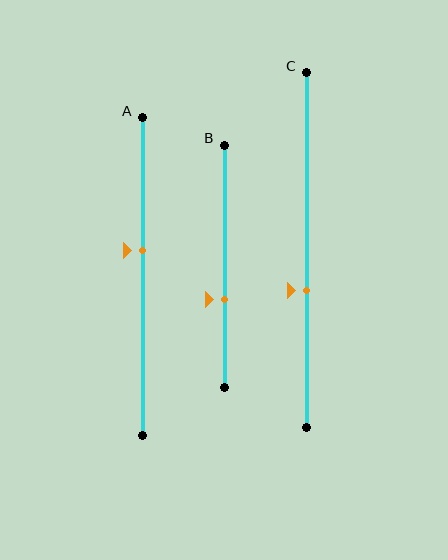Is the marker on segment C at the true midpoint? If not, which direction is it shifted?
No, the marker on segment C is shifted downward by about 11% of the segment length.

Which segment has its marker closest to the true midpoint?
Segment A has its marker closest to the true midpoint.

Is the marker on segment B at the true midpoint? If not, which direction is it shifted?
No, the marker on segment B is shifted downward by about 14% of the segment length.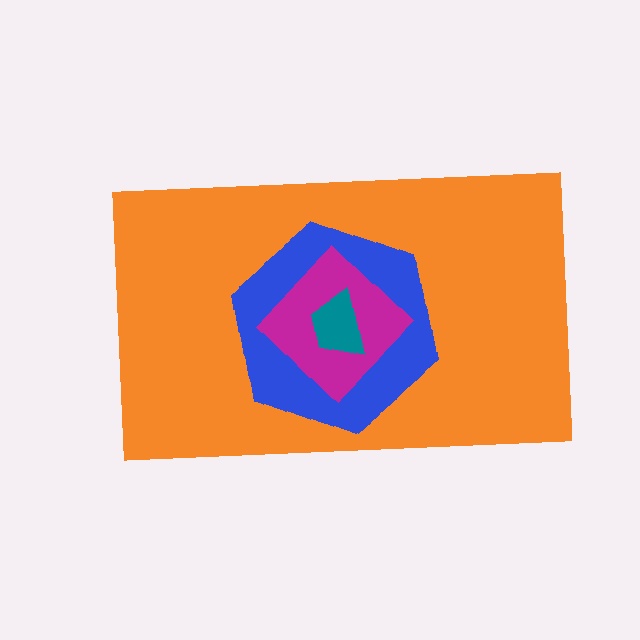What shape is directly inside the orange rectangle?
The blue hexagon.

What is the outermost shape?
The orange rectangle.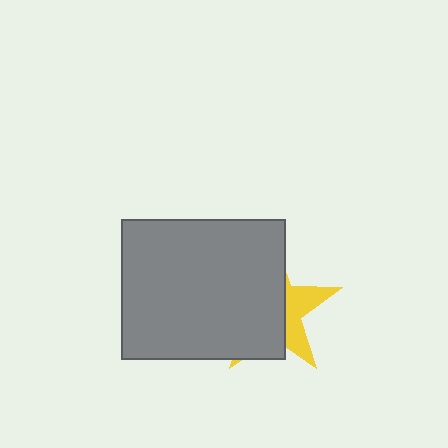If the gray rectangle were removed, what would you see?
You would see the complete yellow star.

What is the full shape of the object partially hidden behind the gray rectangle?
The partially hidden object is a yellow star.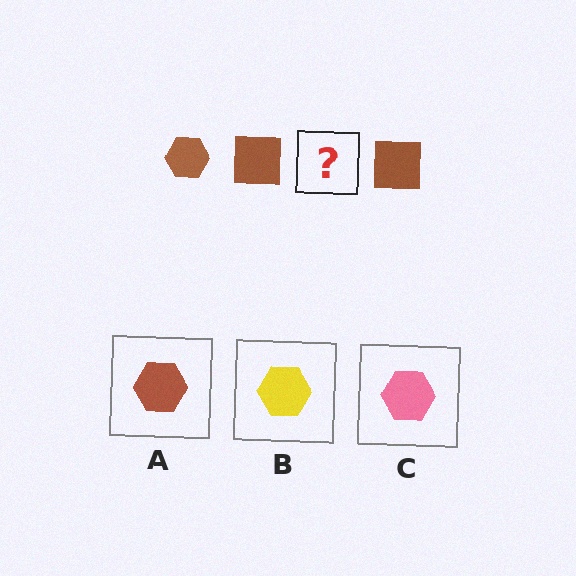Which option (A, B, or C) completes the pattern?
A.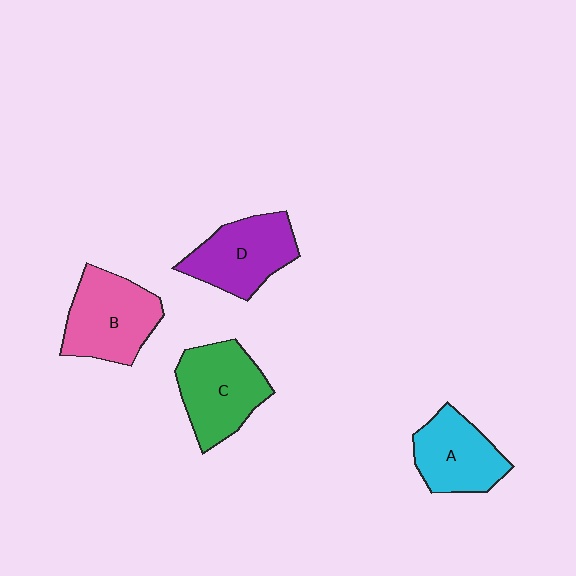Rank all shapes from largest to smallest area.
From largest to smallest: B (pink), C (green), D (purple), A (cyan).